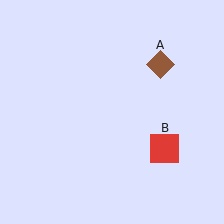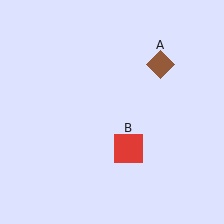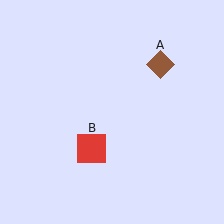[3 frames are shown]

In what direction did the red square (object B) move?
The red square (object B) moved left.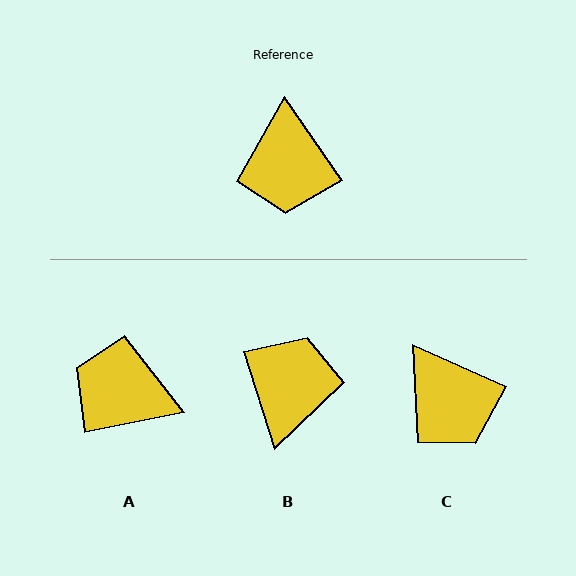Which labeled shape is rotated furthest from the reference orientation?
B, about 163 degrees away.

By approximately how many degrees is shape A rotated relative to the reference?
Approximately 113 degrees clockwise.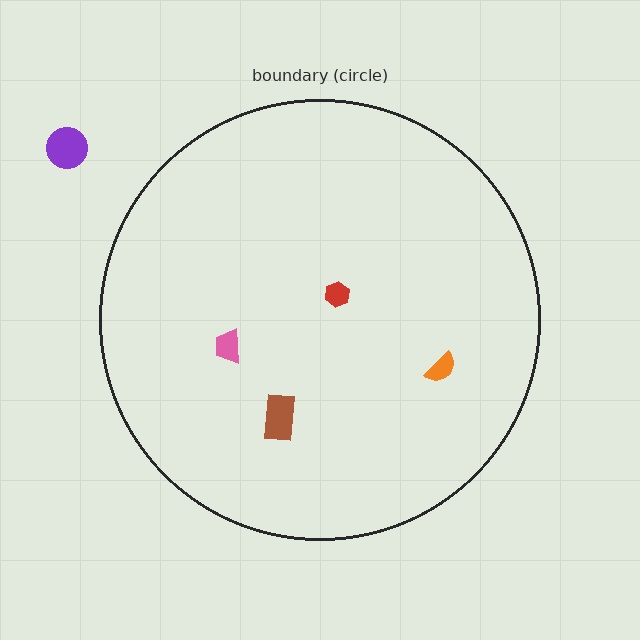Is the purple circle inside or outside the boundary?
Outside.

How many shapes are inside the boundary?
4 inside, 1 outside.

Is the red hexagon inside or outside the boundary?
Inside.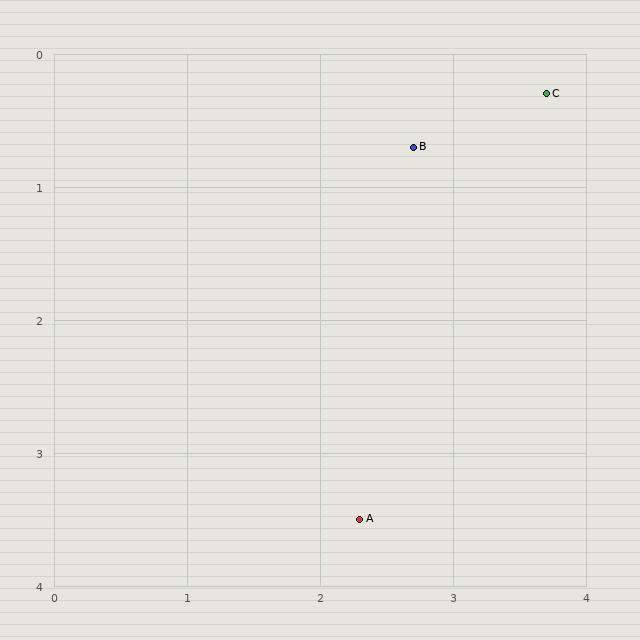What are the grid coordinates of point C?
Point C is at approximately (3.7, 0.3).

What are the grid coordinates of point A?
Point A is at approximately (2.3, 3.5).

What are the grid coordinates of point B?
Point B is at approximately (2.7, 0.7).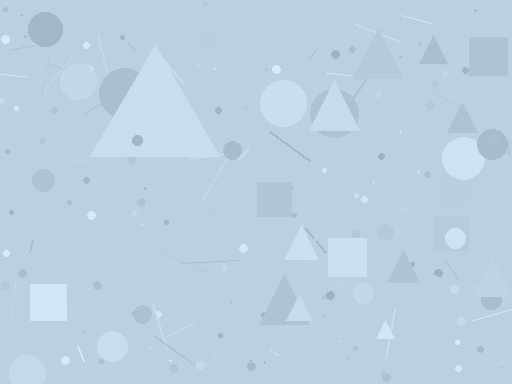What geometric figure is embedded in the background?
A triangle is embedded in the background.